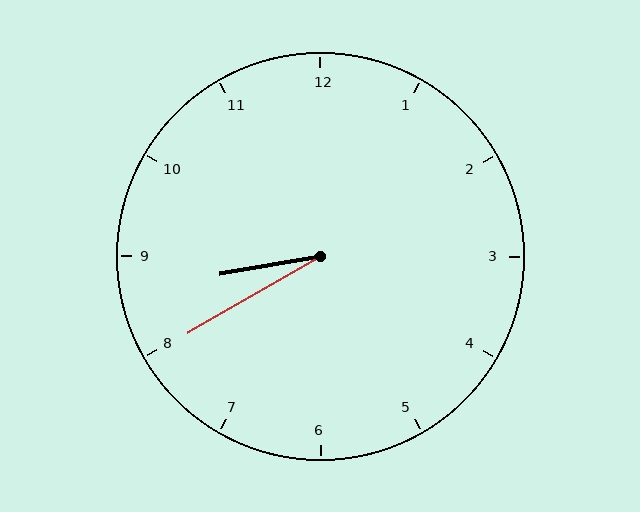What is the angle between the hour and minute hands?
Approximately 20 degrees.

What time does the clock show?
8:40.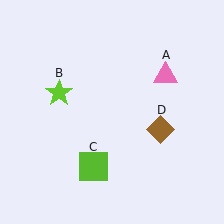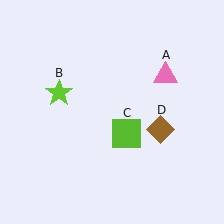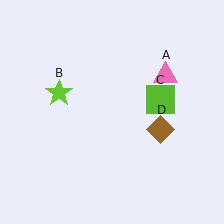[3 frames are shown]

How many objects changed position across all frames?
1 object changed position: lime square (object C).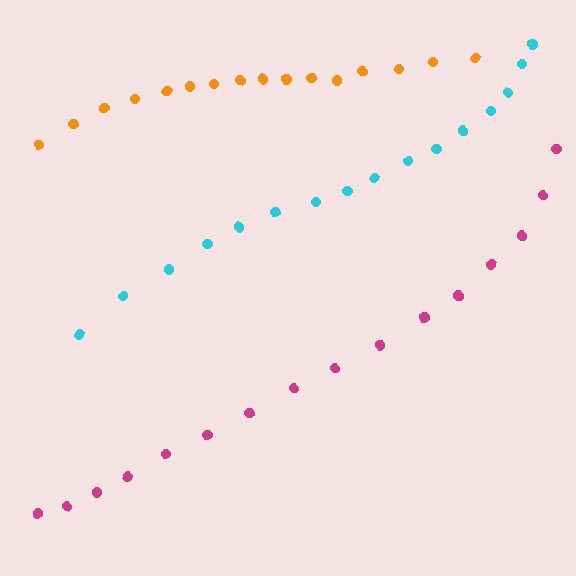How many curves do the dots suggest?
There are 3 distinct paths.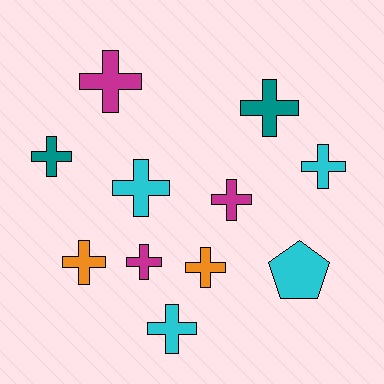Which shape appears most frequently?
Cross, with 10 objects.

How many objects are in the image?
There are 11 objects.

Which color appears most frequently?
Cyan, with 4 objects.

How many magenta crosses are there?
There are 3 magenta crosses.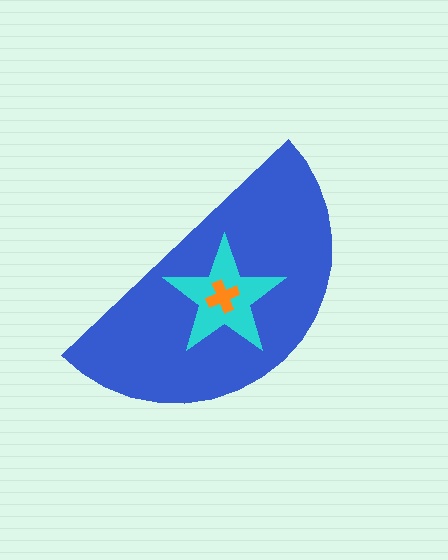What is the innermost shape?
The orange cross.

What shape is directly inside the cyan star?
The orange cross.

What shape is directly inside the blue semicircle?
The cyan star.